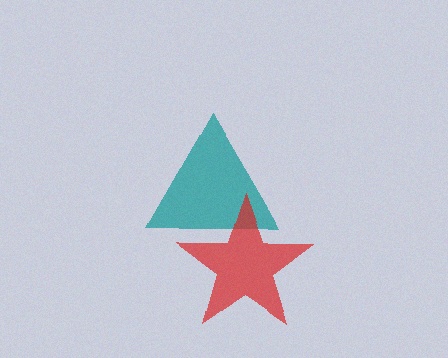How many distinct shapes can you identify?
There are 2 distinct shapes: a teal triangle, a red star.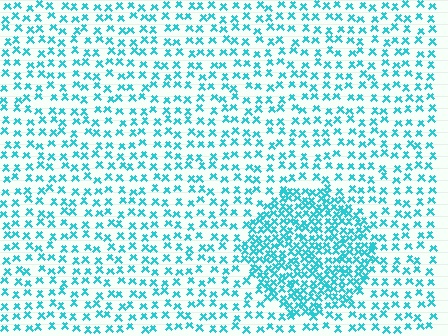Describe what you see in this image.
The image contains small cyan elements arranged at two different densities. A circle-shaped region is visible where the elements are more densely packed than the surrounding area.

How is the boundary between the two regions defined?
The boundary is defined by a change in element density (approximately 2.3x ratio). All elements are the same color, size, and shape.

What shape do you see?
I see a circle.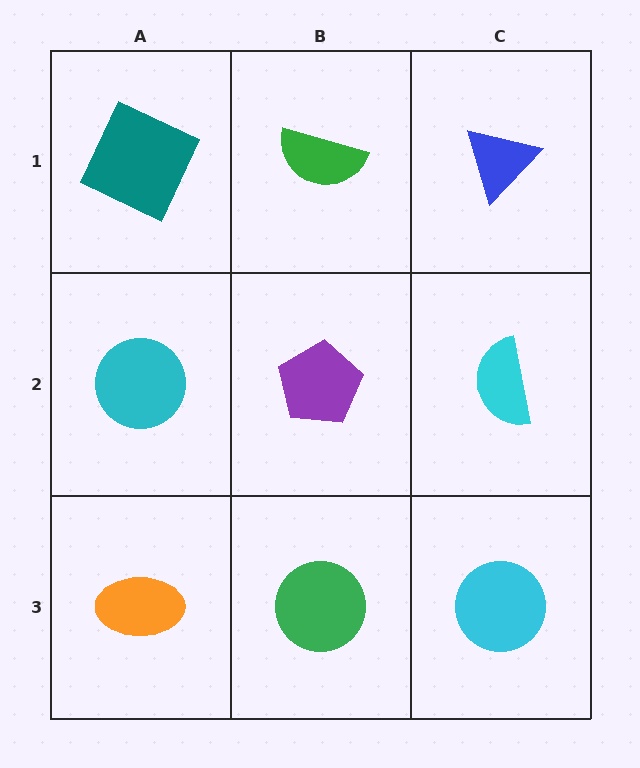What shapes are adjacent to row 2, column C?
A blue triangle (row 1, column C), a cyan circle (row 3, column C), a purple pentagon (row 2, column B).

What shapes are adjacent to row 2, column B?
A green semicircle (row 1, column B), a green circle (row 3, column B), a cyan circle (row 2, column A), a cyan semicircle (row 2, column C).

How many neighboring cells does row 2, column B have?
4.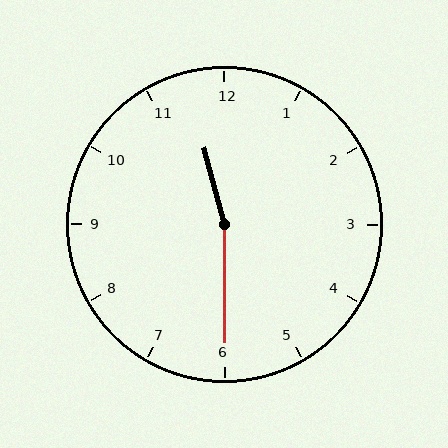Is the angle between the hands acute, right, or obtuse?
It is obtuse.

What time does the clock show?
11:30.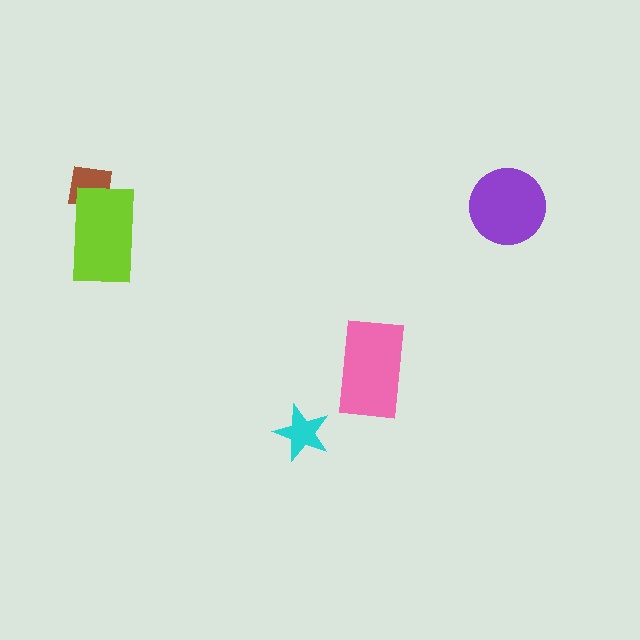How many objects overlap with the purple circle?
0 objects overlap with the purple circle.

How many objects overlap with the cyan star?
0 objects overlap with the cyan star.